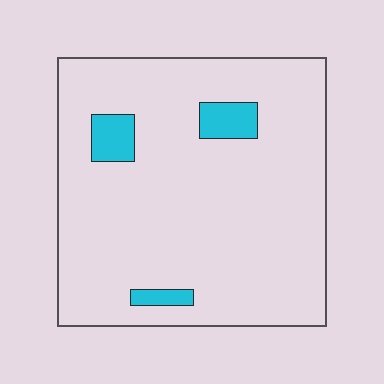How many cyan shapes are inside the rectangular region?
3.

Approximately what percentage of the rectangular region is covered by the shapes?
Approximately 5%.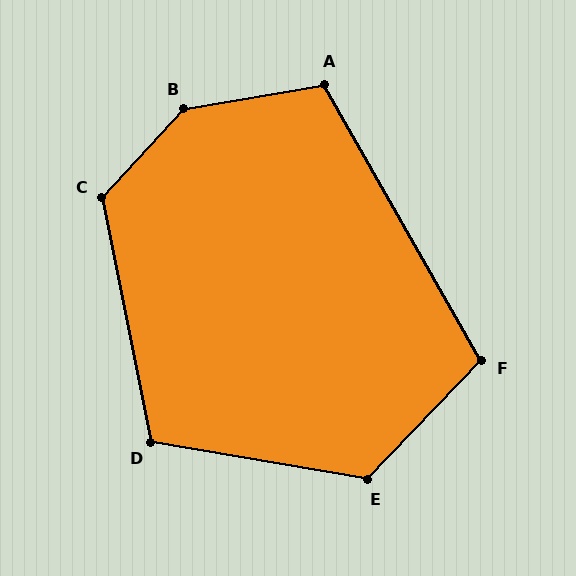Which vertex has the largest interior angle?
B, at approximately 143 degrees.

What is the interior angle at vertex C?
Approximately 126 degrees (obtuse).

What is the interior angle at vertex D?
Approximately 111 degrees (obtuse).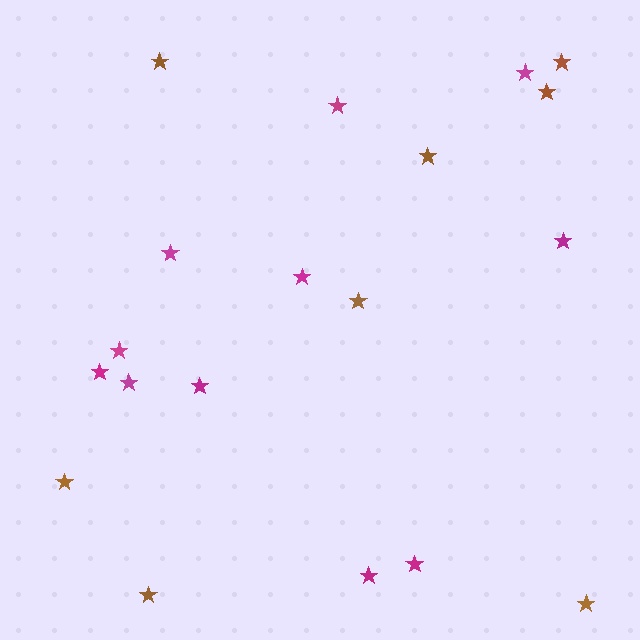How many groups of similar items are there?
There are 2 groups: one group of magenta stars (11) and one group of brown stars (8).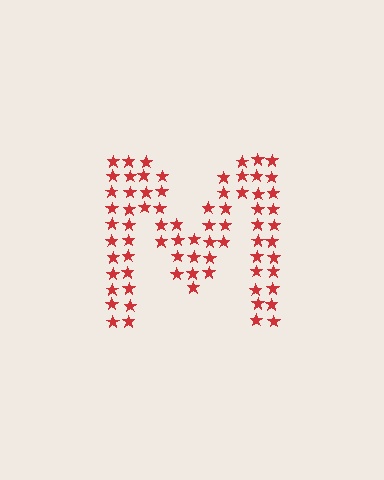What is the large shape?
The large shape is the letter M.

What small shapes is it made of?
It is made of small stars.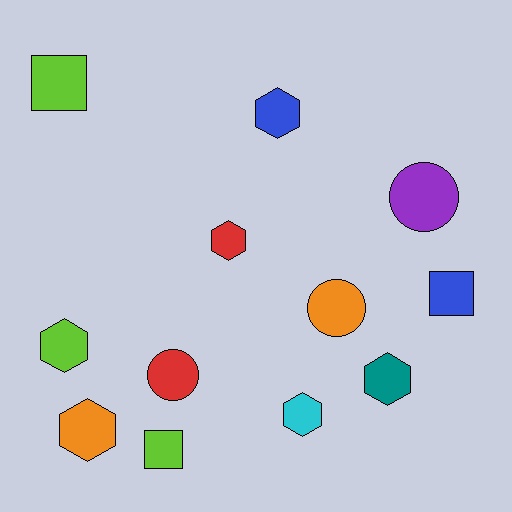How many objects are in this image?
There are 12 objects.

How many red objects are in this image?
There are 2 red objects.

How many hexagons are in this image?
There are 6 hexagons.